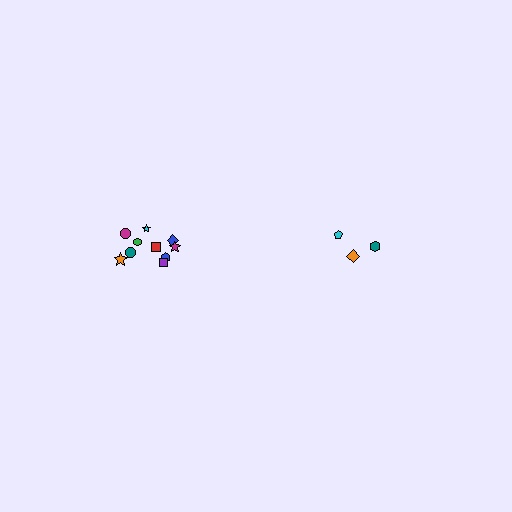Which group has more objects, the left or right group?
The left group.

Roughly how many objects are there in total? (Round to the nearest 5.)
Roughly 15 objects in total.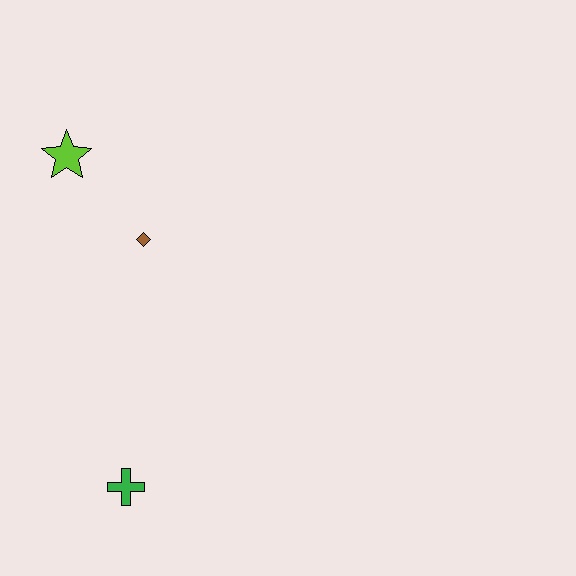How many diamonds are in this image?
There is 1 diamond.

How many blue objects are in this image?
There are no blue objects.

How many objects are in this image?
There are 3 objects.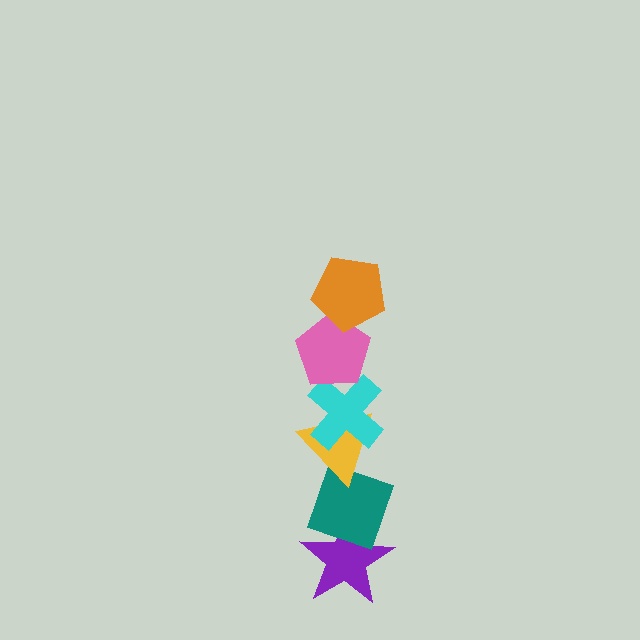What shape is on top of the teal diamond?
The yellow triangle is on top of the teal diamond.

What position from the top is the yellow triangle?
The yellow triangle is 4th from the top.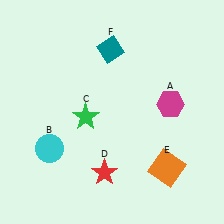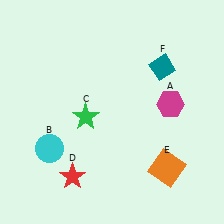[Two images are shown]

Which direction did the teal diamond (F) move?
The teal diamond (F) moved right.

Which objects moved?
The objects that moved are: the red star (D), the teal diamond (F).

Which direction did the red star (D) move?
The red star (D) moved left.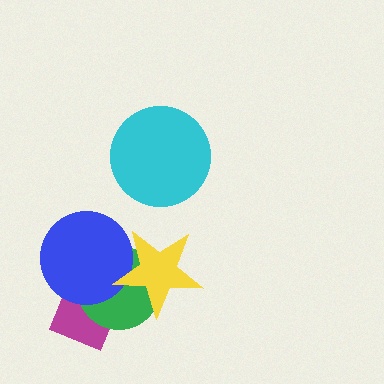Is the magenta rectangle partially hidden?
Yes, it is partially covered by another shape.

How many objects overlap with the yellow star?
3 objects overlap with the yellow star.